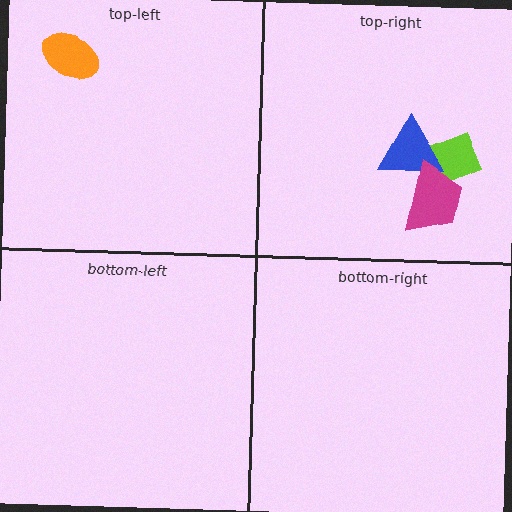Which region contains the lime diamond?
The top-right region.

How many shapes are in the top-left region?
1.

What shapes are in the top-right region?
The lime diamond, the blue triangle, the magenta trapezoid.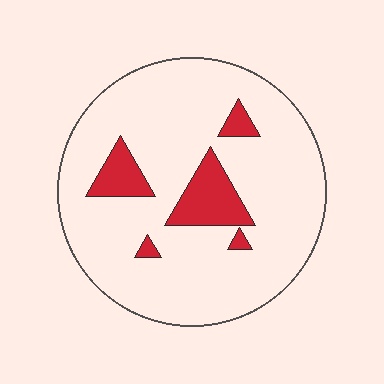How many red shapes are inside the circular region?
5.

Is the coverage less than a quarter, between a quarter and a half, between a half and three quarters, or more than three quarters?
Less than a quarter.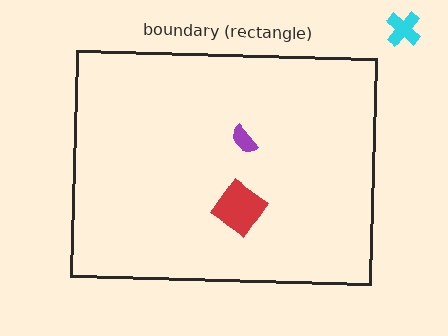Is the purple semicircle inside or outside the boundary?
Inside.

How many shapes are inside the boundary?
2 inside, 1 outside.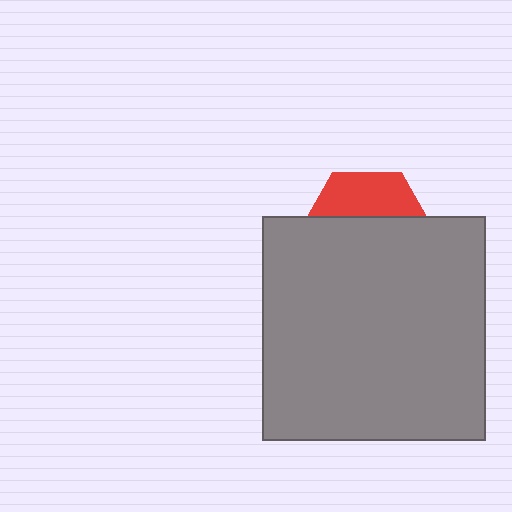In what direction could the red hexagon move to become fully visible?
The red hexagon could move up. That would shift it out from behind the gray square entirely.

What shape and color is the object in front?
The object in front is a gray square.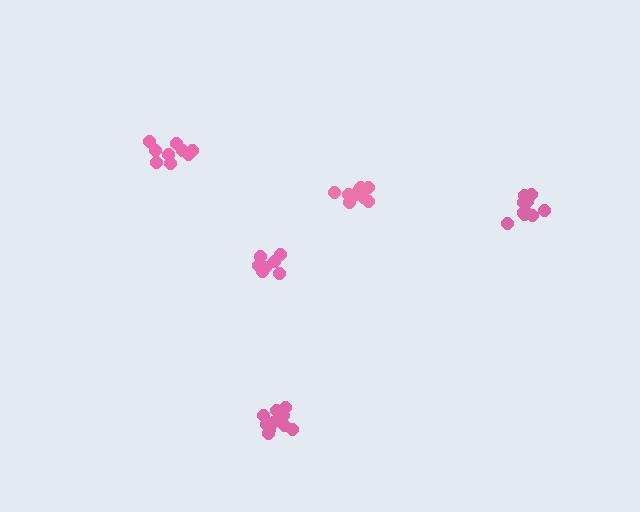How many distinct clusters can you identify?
There are 5 distinct clusters.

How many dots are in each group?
Group 1: 7 dots, Group 2: 9 dots, Group 3: 9 dots, Group 4: 11 dots, Group 5: 10 dots (46 total).